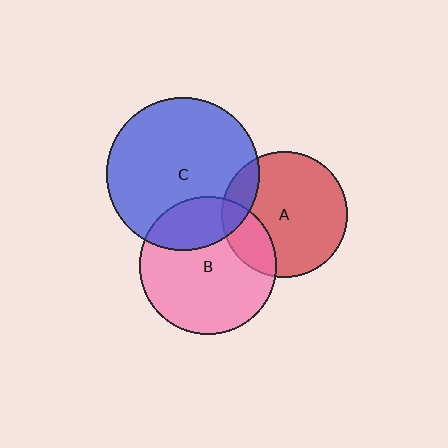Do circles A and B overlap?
Yes.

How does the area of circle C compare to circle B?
Approximately 1.2 times.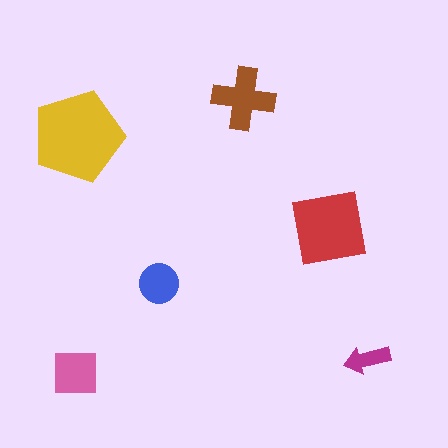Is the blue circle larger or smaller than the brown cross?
Smaller.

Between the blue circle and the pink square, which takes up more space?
The pink square.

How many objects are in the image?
There are 6 objects in the image.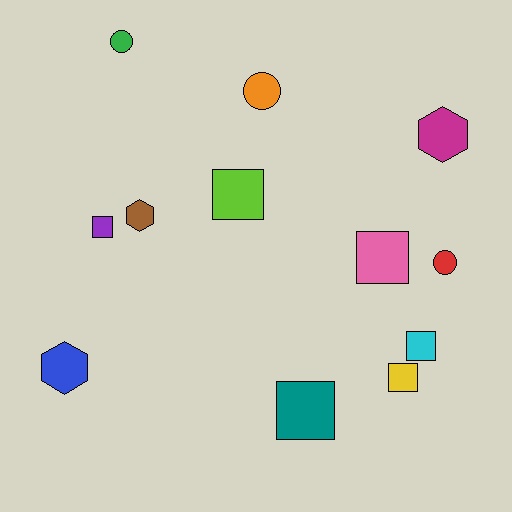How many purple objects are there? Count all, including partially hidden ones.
There is 1 purple object.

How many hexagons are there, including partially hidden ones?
There are 3 hexagons.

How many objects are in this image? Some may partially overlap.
There are 12 objects.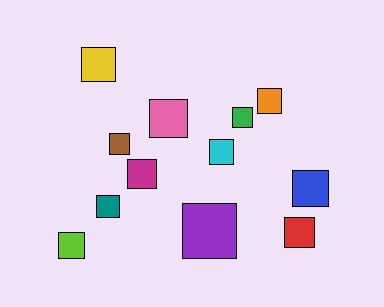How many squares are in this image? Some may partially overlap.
There are 12 squares.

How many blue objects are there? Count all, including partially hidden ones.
There is 1 blue object.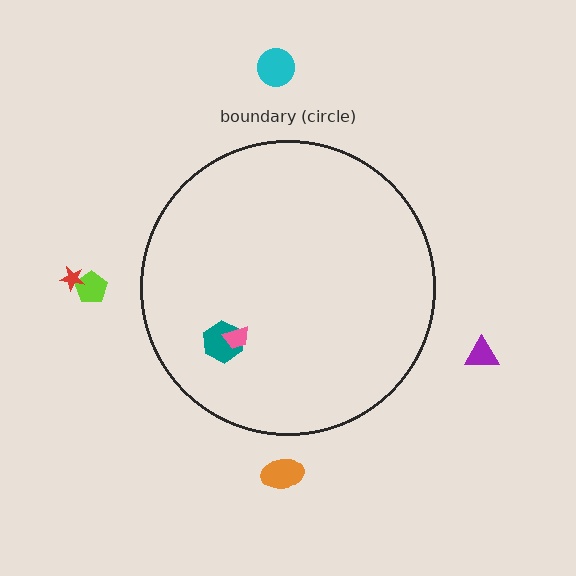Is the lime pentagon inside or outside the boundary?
Outside.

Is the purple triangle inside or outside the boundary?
Outside.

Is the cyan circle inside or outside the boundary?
Outside.